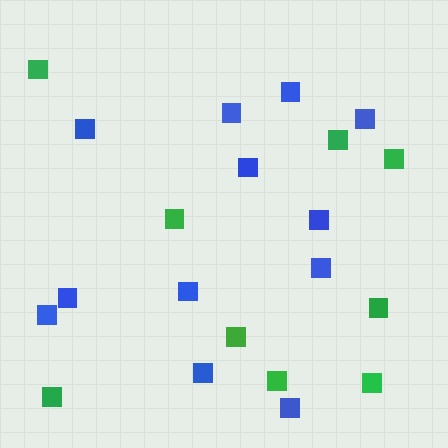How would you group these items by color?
There are 2 groups: one group of green squares (9) and one group of blue squares (12).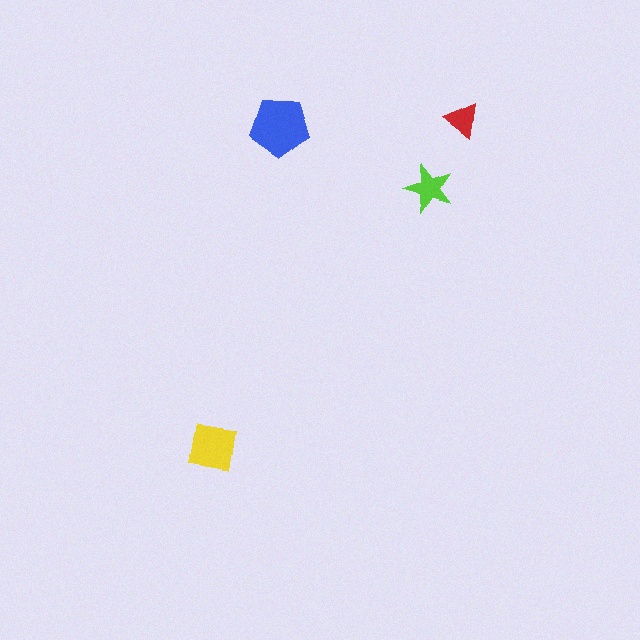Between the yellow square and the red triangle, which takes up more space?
The yellow square.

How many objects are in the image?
There are 4 objects in the image.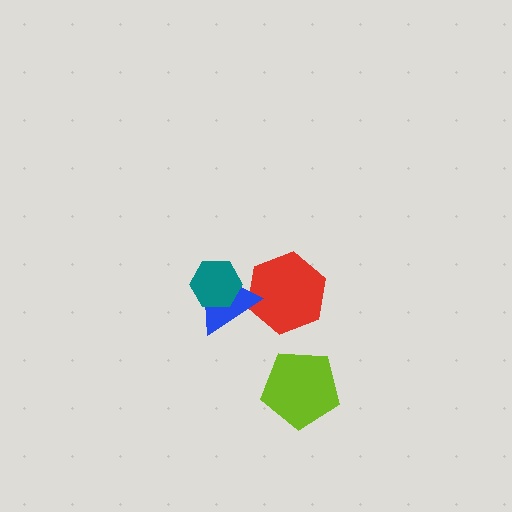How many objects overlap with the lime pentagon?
0 objects overlap with the lime pentagon.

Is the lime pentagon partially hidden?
No, no other shape covers it.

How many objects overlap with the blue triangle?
2 objects overlap with the blue triangle.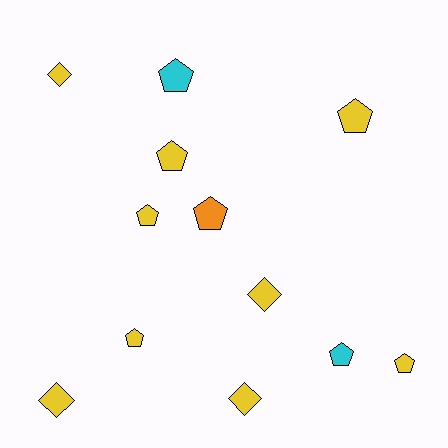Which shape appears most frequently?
Pentagon, with 8 objects.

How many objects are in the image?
There are 12 objects.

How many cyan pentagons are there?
There are 2 cyan pentagons.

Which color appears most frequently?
Yellow, with 9 objects.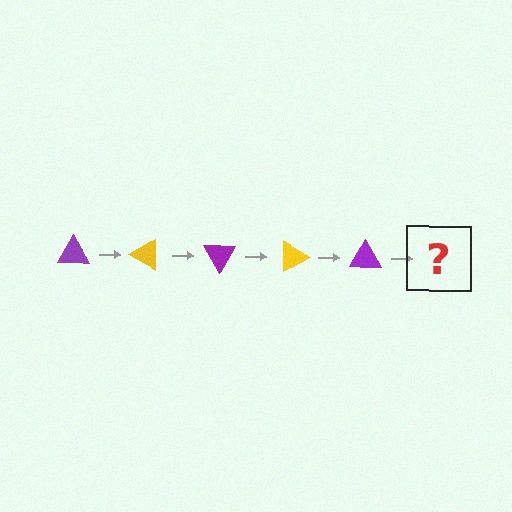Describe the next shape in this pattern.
It should be a yellow triangle, rotated 150 degrees from the start.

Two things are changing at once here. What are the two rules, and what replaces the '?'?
The two rules are that it rotates 30 degrees each step and the color cycles through purple and yellow. The '?' should be a yellow triangle, rotated 150 degrees from the start.